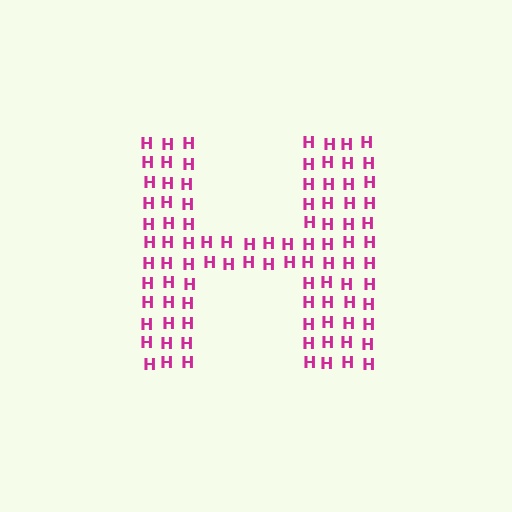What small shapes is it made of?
It is made of small letter H's.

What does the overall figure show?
The overall figure shows the letter H.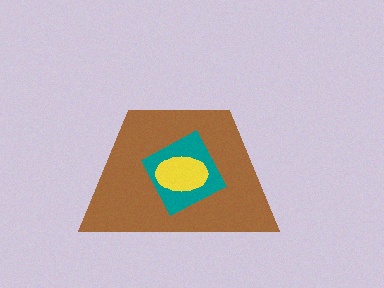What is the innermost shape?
The yellow ellipse.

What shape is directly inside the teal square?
The yellow ellipse.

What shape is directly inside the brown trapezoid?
The teal square.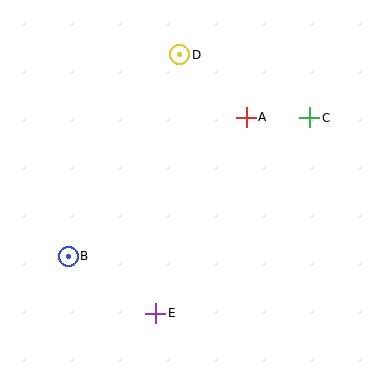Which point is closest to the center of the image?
Point A at (246, 117) is closest to the center.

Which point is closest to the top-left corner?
Point D is closest to the top-left corner.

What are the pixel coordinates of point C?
Point C is at (310, 118).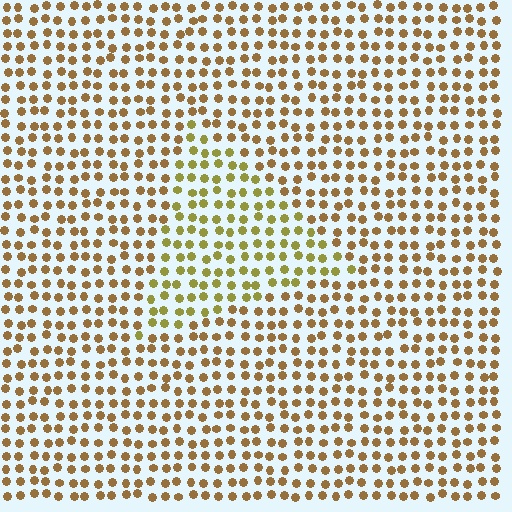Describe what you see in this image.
The image is filled with small brown elements in a uniform arrangement. A triangle-shaped region is visible where the elements are tinted to a slightly different hue, forming a subtle color boundary.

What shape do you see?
I see a triangle.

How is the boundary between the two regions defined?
The boundary is defined purely by a slight shift in hue (about 29 degrees). Spacing, size, and orientation are identical on both sides.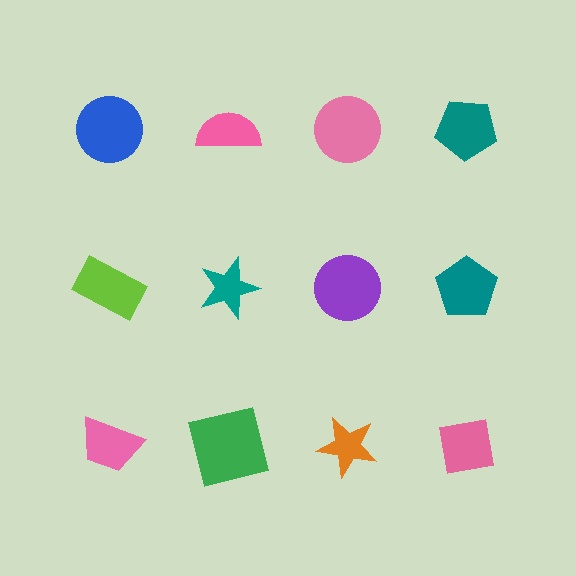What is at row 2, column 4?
A teal pentagon.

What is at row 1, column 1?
A blue circle.